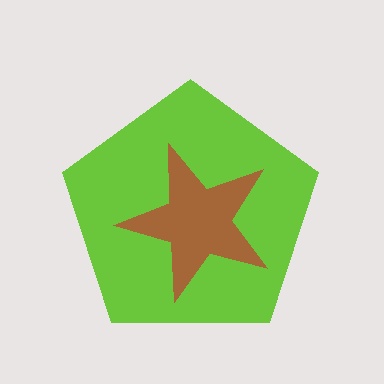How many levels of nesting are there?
2.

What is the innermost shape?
The brown star.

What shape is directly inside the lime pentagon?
The brown star.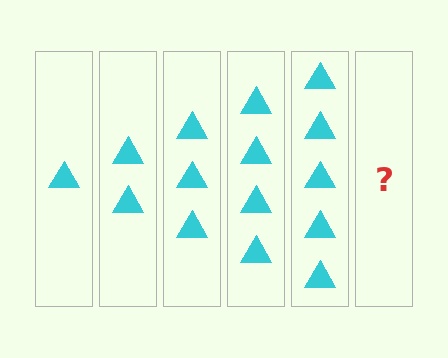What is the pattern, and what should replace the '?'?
The pattern is that each step adds one more triangle. The '?' should be 6 triangles.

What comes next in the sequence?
The next element should be 6 triangles.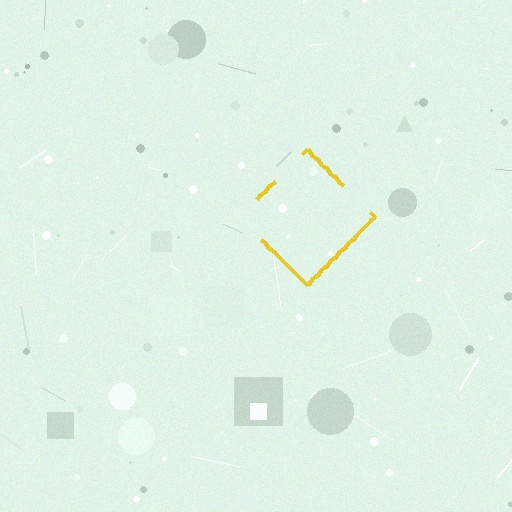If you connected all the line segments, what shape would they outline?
They would outline a diamond.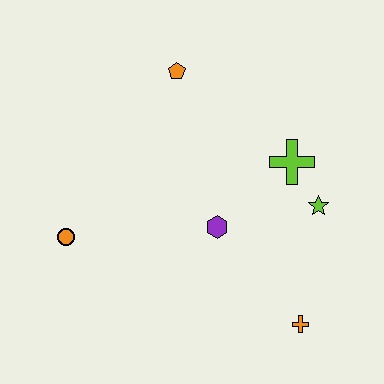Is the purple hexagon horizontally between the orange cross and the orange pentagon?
Yes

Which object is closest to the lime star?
The lime cross is closest to the lime star.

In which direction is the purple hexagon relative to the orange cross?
The purple hexagon is above the orange cross.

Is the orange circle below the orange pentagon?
Yes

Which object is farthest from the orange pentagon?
The orange cross is farthest from the orange pentagon.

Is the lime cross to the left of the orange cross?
Yes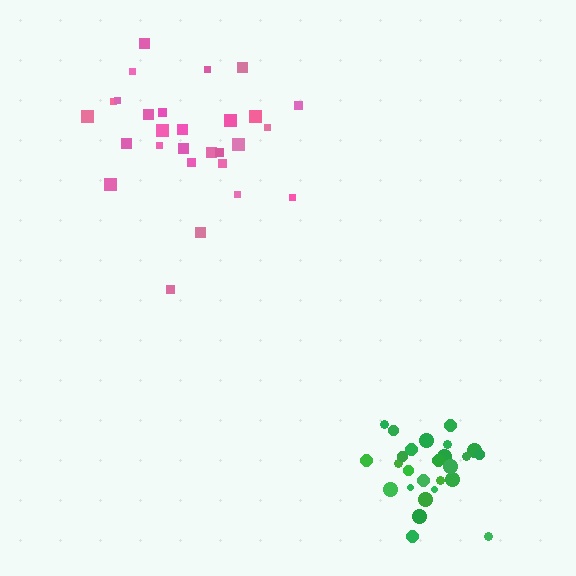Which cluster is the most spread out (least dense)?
Pink.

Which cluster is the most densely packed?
Green.